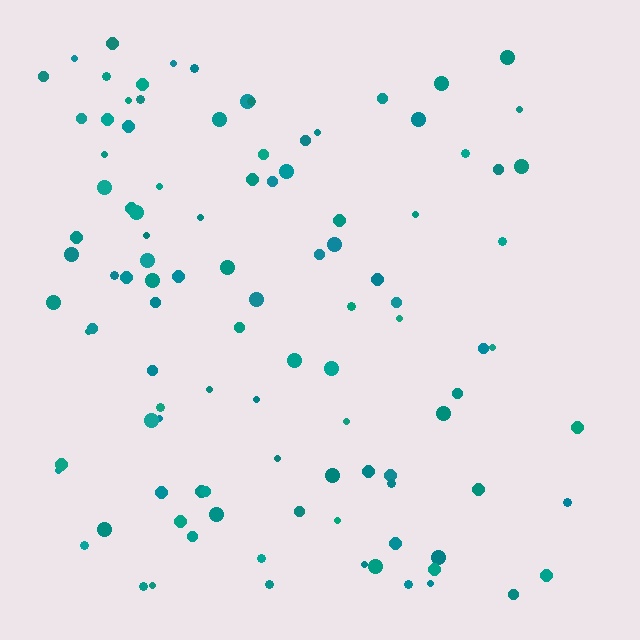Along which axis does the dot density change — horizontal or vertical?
Horizontal.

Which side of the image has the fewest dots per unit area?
The right.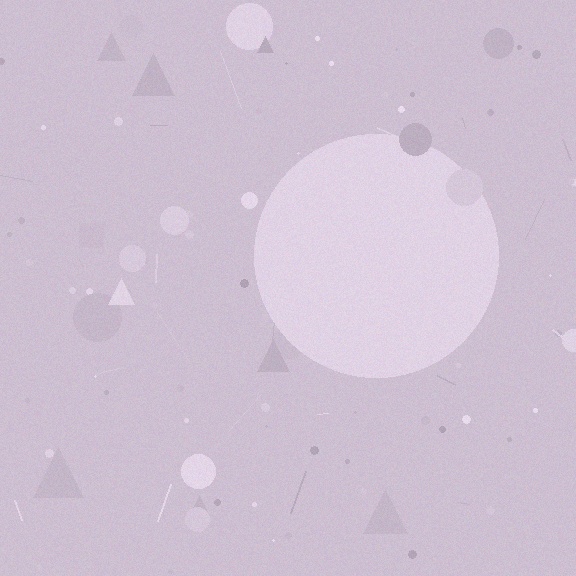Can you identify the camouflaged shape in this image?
The camouflaged shape is a circle.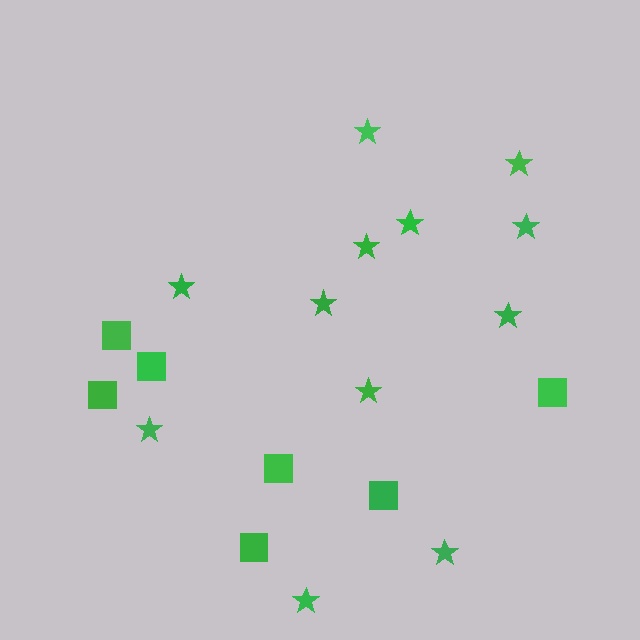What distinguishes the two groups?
There are 2 groups: one group of stars (12) and one group of squares (7).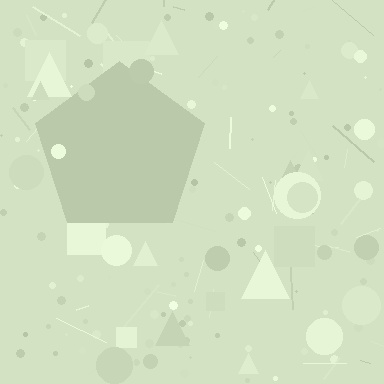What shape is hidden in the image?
A pentagon is hidden in the image.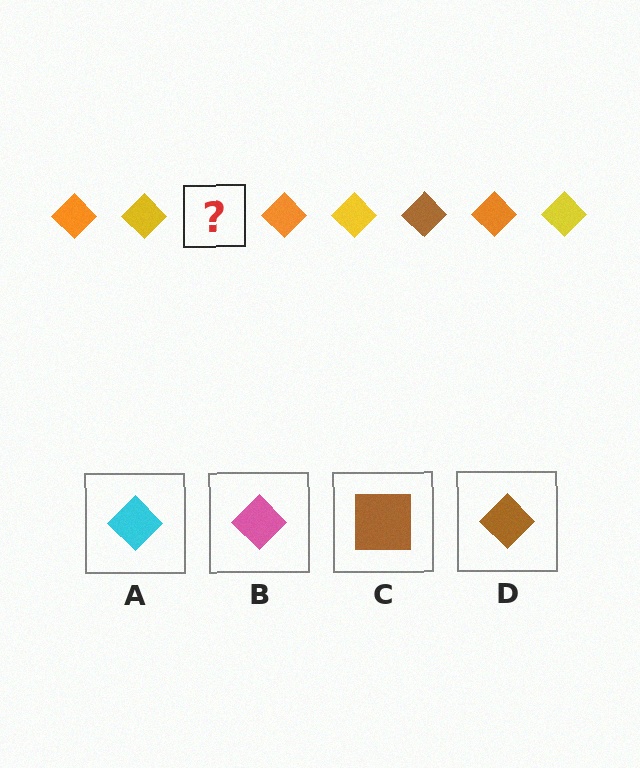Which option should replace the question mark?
Option D.